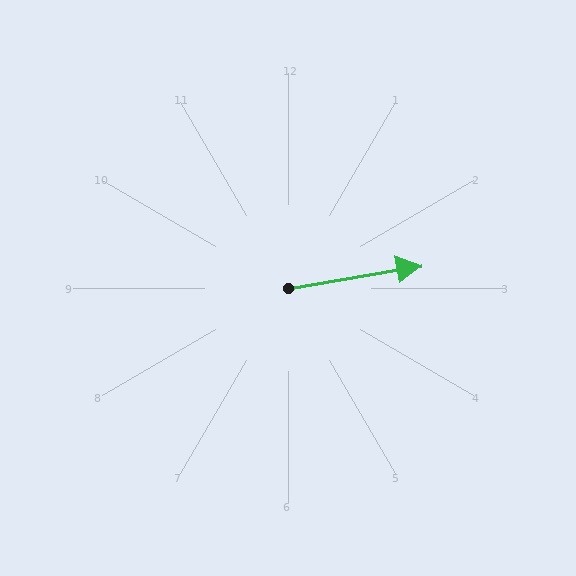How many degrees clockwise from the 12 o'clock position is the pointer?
Approximately 80 degrees.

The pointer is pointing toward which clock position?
Roughly 3 o'clock.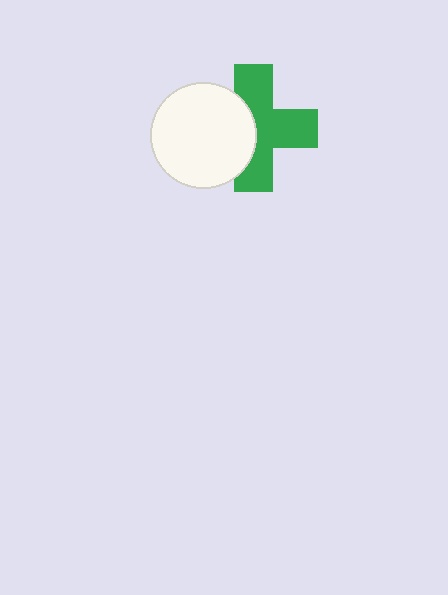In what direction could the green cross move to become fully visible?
The green cross could move right. That would shift it out from behind the white circle entirely.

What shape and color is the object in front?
The object in front is a white circle.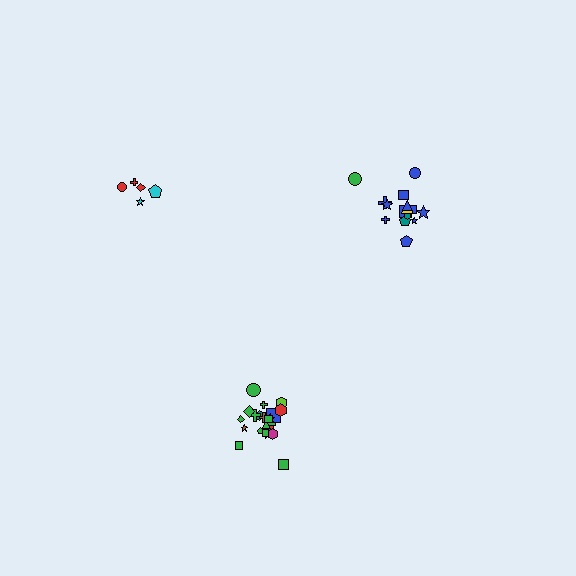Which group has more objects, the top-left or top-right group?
The top-right group.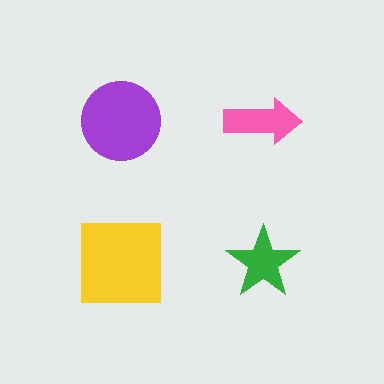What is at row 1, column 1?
A purple circle.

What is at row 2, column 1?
A yellow square.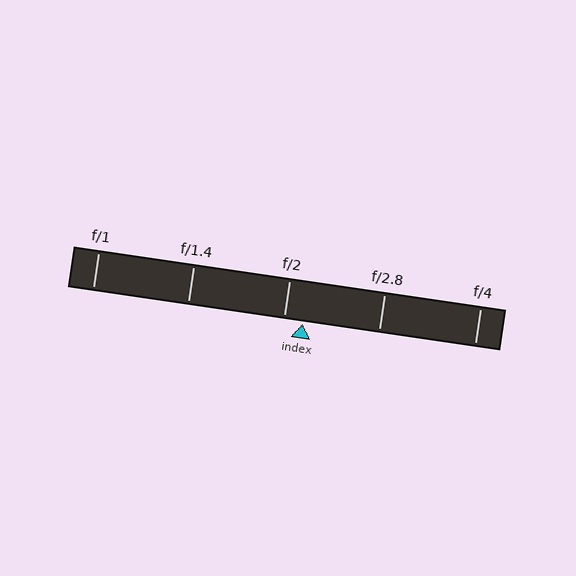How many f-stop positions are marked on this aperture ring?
There are 5 f-stop positions marked.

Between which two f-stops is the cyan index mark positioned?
The index mark is between f/2 and f/2.8.